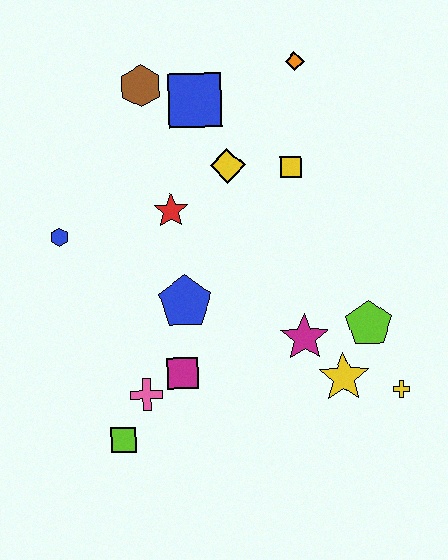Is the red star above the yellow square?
No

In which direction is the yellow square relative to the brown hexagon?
The yellow square is to the right of the brown hexagon.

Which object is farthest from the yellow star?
The brown hexagon is farthest from the yellow star.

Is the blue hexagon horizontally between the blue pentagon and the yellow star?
No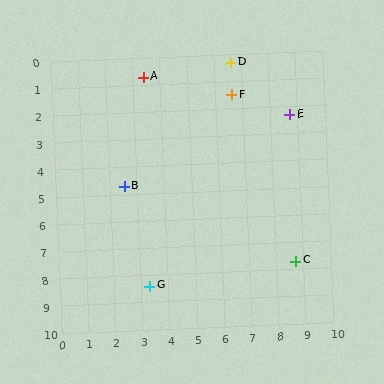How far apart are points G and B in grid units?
Points G and B are about 3.8 grid units apart.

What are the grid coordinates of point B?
Point B is at approximately (2.5, 4.7).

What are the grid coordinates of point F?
Point F is at approximately (6.6, 1.5).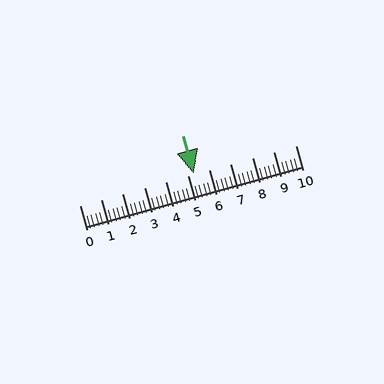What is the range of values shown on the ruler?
The ruler shows values from 0 to 10.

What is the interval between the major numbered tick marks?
The major tick marks are spaced 1 units apart.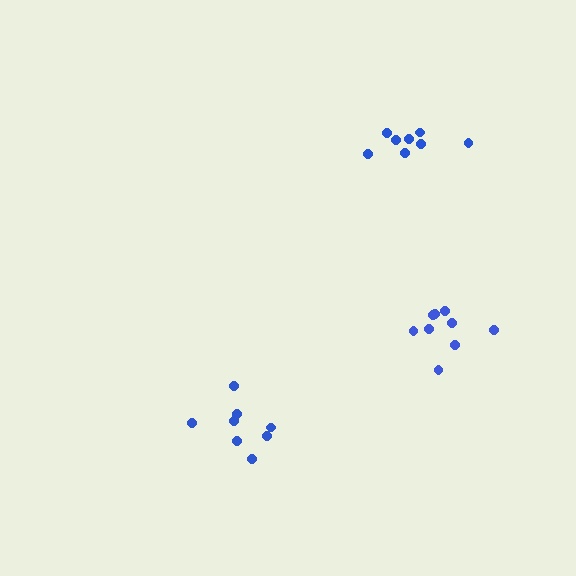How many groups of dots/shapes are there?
There are 3 groups.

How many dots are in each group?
Group 1: 8 dots, Group 2: 9 dots, Group 3: 8 dots (25 total).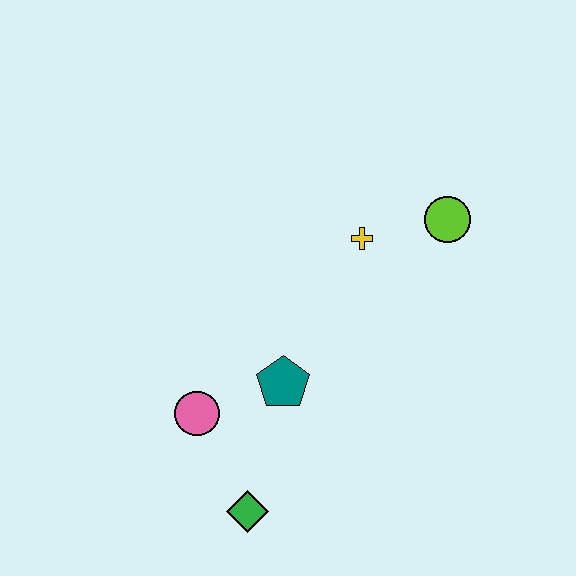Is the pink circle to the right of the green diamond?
No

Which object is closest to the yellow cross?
The lime circle is closest to the yellow cross.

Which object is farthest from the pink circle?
The lime circle is farthest from the pink circle.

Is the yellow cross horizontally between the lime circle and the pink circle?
Yes